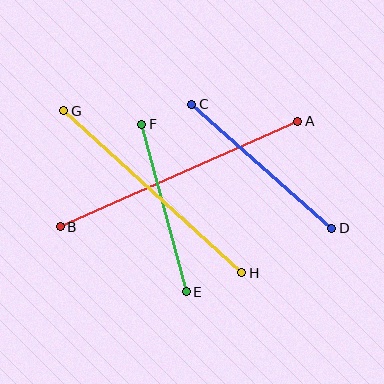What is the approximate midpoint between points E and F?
The midpoint is at approximately (164, 208) pixels.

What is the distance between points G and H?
The distance is approximately 241 pixels.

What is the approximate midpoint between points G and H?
The midpoint is at approximately (153, 192) pixels.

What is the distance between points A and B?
The distance is approximately 260 pixels.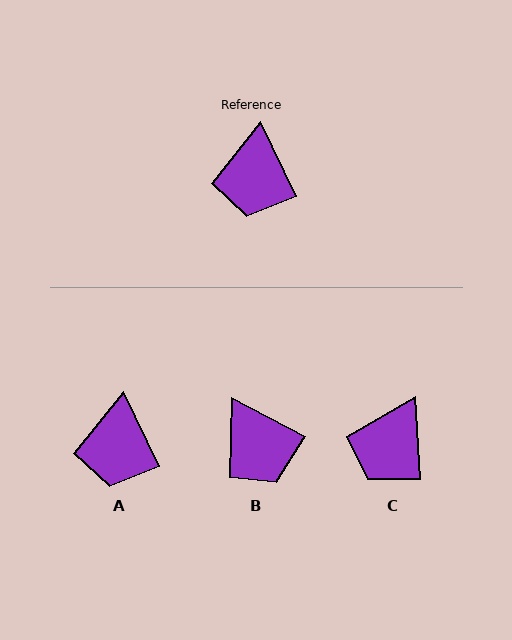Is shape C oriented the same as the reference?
No, it is off by about 22 degrees.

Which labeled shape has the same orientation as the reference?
A.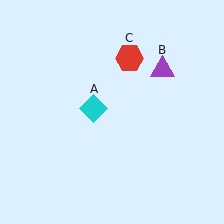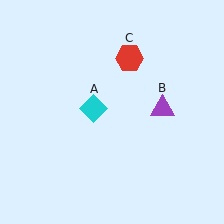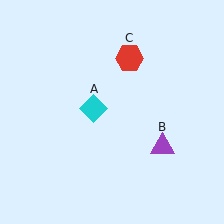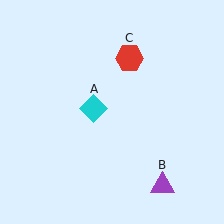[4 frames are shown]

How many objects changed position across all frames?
1 object changed position: purple triangle (object B).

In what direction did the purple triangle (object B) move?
The purple triangle (object B) moved down.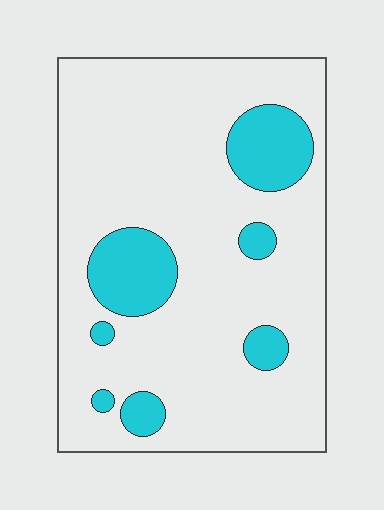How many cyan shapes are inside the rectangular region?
7.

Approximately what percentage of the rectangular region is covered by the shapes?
Approximately 15%.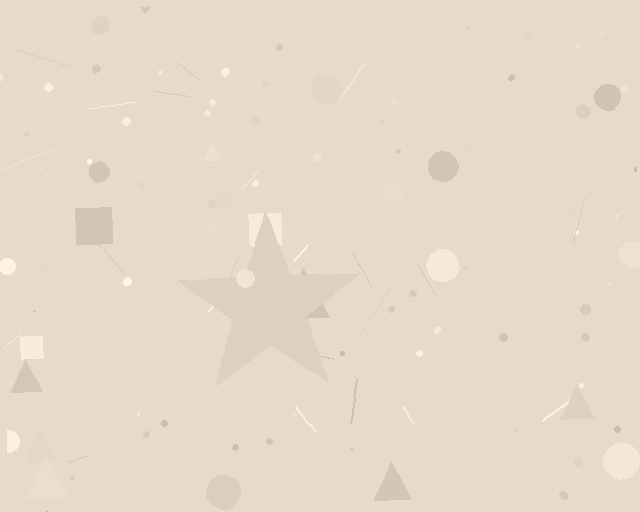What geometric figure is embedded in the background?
A star is embedded in the background.